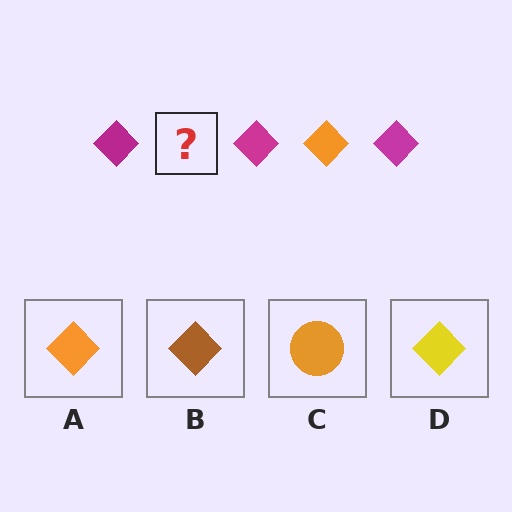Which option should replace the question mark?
Option A.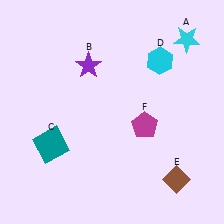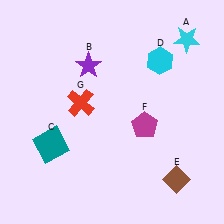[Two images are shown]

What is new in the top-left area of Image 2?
A red cross (G) was added in the top-left area of Image 2.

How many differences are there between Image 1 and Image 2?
There is 1 difference between the two images.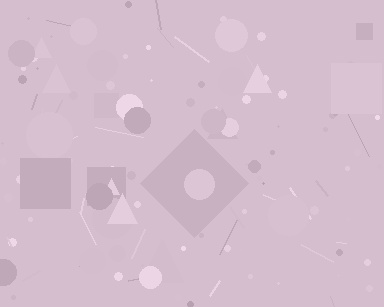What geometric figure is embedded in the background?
A diamond is embedded in the background.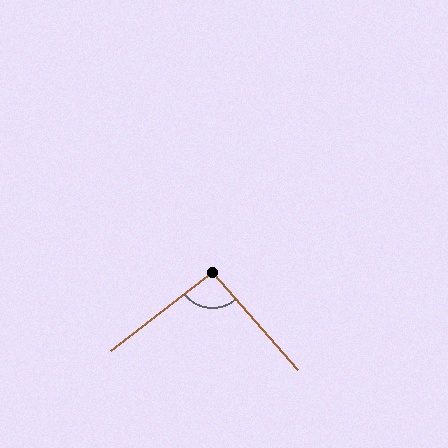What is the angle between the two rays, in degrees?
Approximately 93 degrees.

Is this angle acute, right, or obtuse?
It is approximately a right angle.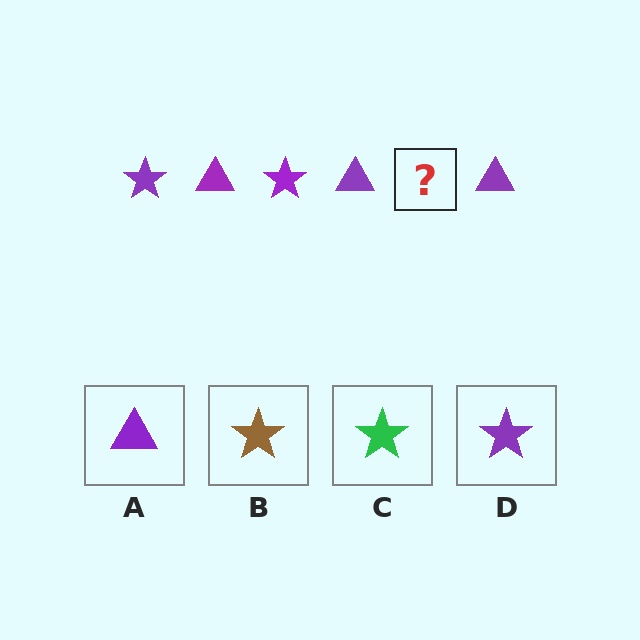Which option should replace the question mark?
Option D.